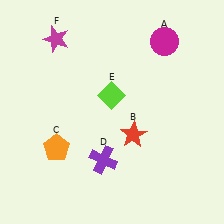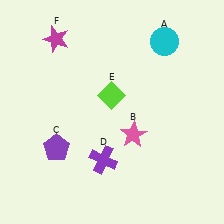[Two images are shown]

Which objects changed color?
A changed from magenta to cyan. B changed from red to pink. C changed from orange to purple.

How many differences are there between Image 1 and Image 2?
There are 3 differences between the two images.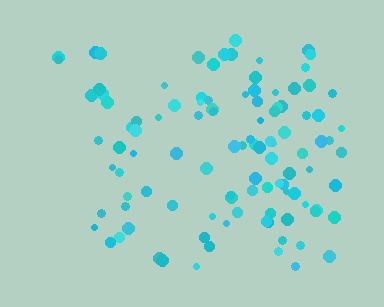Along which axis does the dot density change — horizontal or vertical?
Horizontal.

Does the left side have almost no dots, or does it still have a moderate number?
Still a moderate number, just noticeably fewer than the right.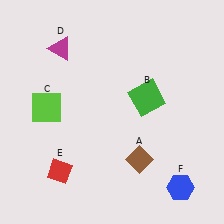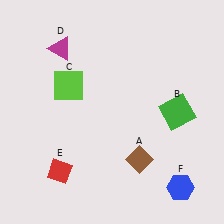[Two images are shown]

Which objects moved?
The objects that moved are: the green square (B), the lime square (C).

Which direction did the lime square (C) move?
The lime square (C) moved right.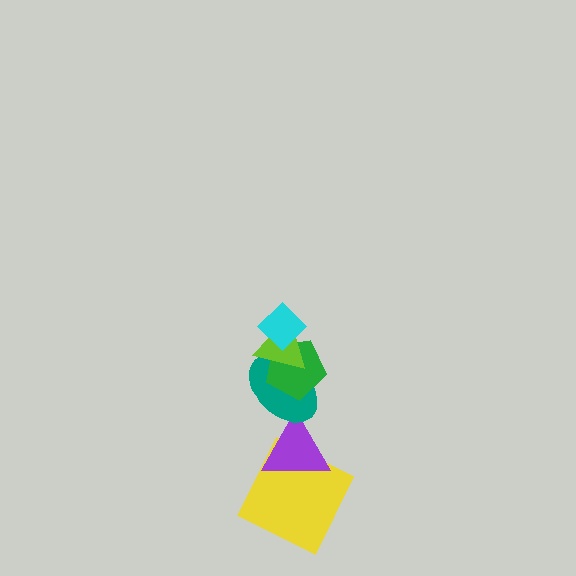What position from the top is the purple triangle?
The purple triangle is 5th from the top.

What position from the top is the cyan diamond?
The cyan diamond is 1st from the top.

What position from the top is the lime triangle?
The lime triangle is 2nd from the top.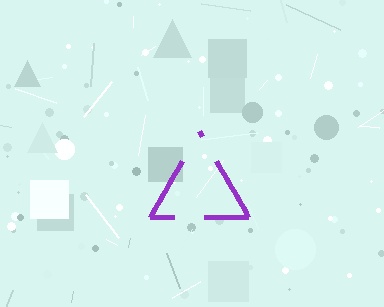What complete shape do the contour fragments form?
The contour fragments form a triangle.